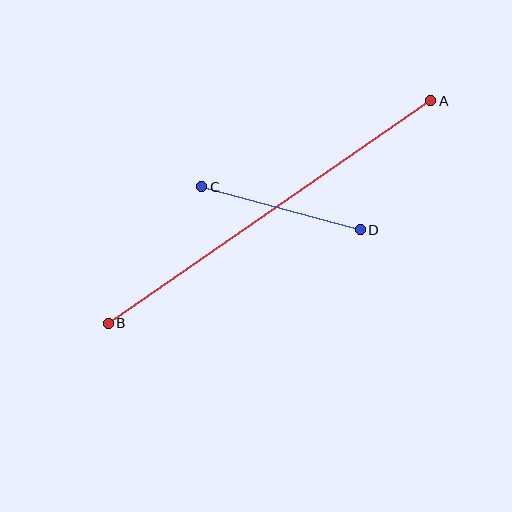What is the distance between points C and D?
The distance is approximately 164 pixels.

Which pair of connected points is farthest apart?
Points A and B are farthest apart.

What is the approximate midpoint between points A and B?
The midpoint is at approximately (270, 212) pixels.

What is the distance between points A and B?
The distance is approximately 392 pixels.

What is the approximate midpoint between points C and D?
The midpoint is at approximately (281, 208) pixels.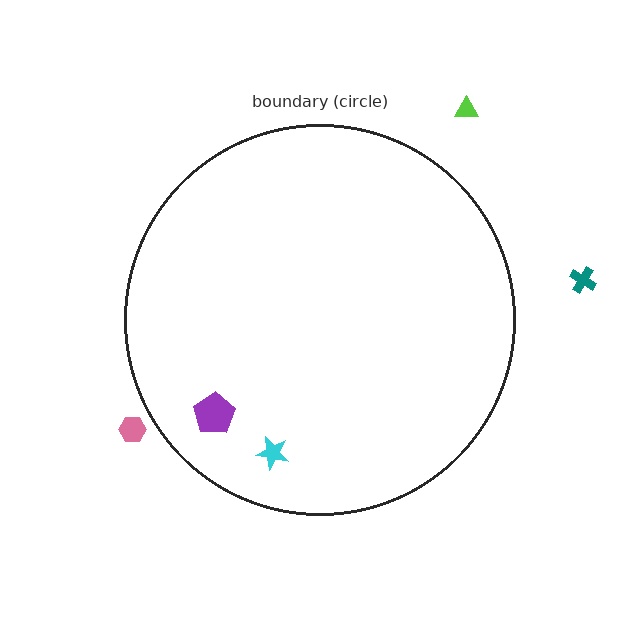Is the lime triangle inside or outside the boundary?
Outside.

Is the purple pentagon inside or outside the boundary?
Inside.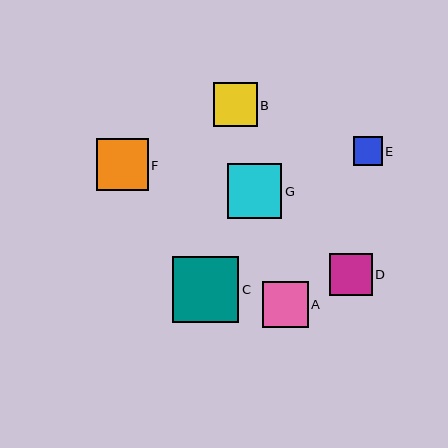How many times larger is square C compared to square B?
Square C is approximately 1.5 times the size of square B.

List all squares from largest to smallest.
From largest to smallest: C, G, F, A, B, D, E.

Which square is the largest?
Square C is the largest with a size of approximately 66 pixels.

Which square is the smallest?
Square E is the smallest with a size of approximately 29 pixels.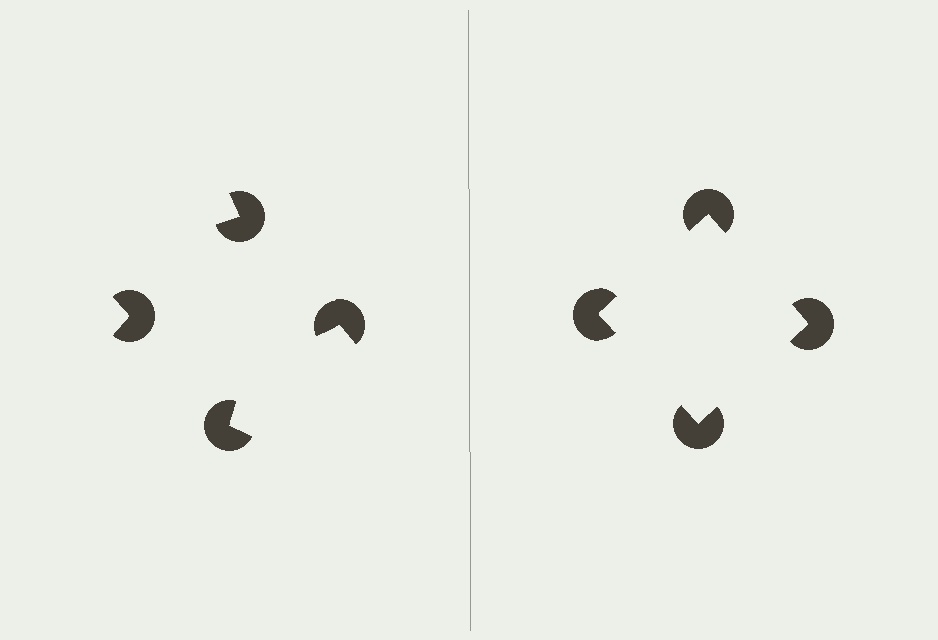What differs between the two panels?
The pac-man discs are positioned identically on both sides; only the wedge orientations differ. On the right they align to a square; on the left they are misaligned.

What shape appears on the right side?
An illusory square.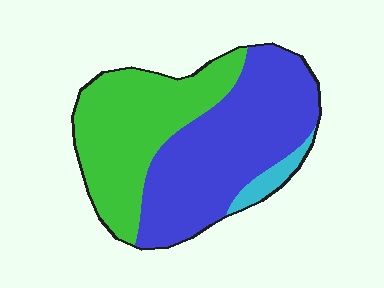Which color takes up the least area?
Cyan, at roughly 5%.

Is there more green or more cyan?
Green.